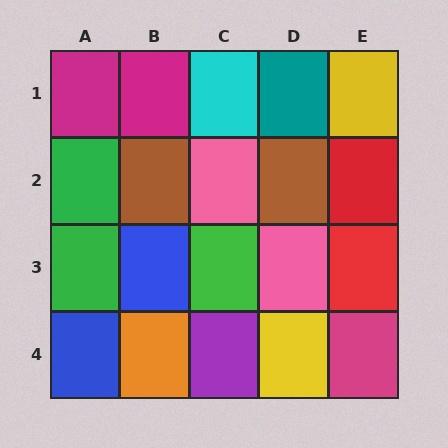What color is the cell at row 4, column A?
Blue.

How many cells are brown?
2 cells are brown.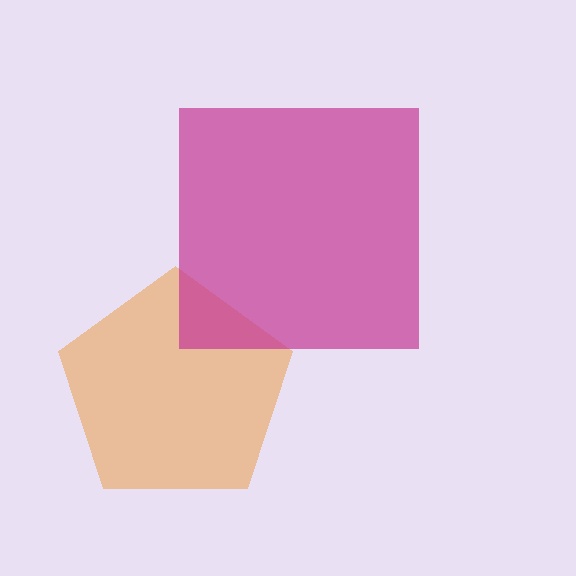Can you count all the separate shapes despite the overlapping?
Yes, there are 2 separate shapes.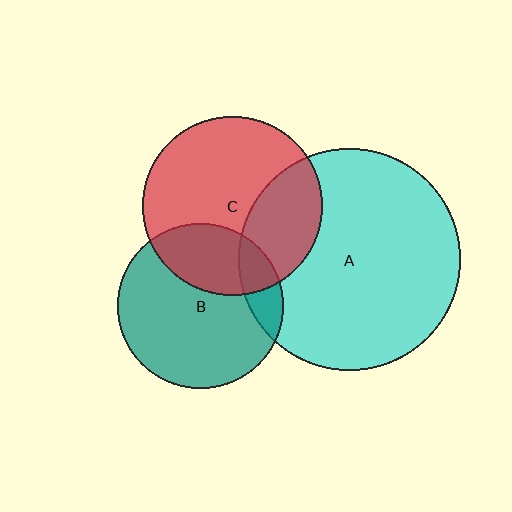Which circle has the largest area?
Circle A (cyan).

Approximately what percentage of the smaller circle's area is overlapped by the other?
Approximately 15%.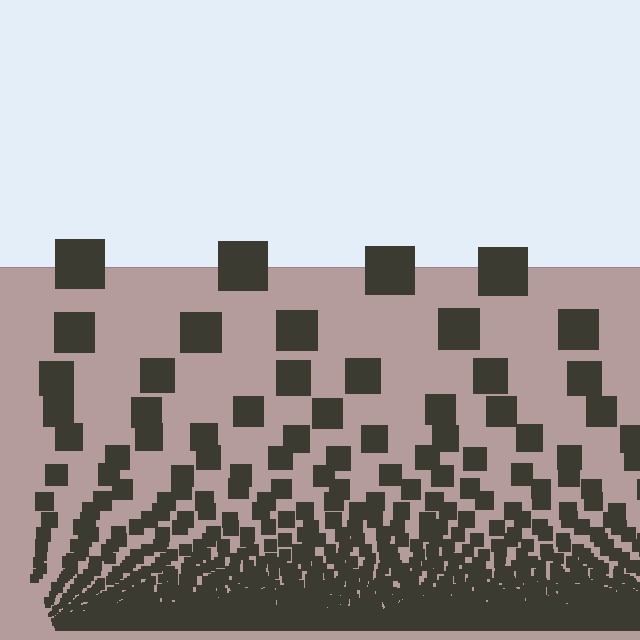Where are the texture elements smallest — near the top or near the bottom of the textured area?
Near the bottom.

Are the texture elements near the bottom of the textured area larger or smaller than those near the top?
Smaller. The gradient is inverted — elements near the bottom are smaller and denser.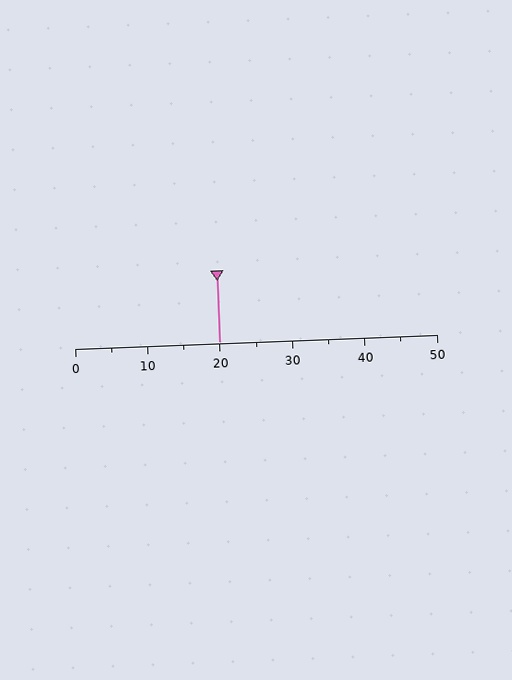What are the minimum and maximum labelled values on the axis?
The axis runs from 0 to 50.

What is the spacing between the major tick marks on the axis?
The major ticks are spaced 10 apart.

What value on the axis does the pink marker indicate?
The marker indicates approximately 20.